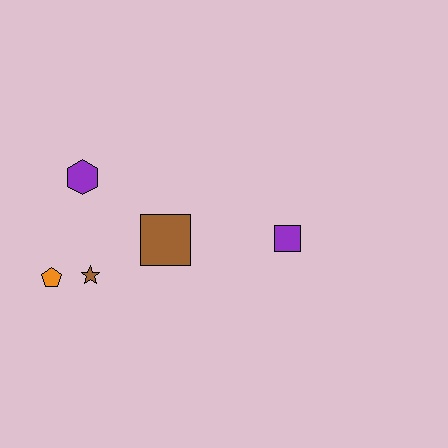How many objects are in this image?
There are 5 objects.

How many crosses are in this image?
There are no crosses.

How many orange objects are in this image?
There is 1 orange object.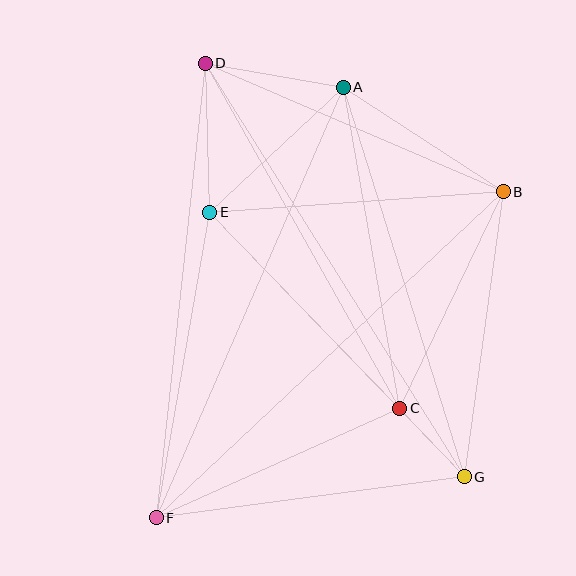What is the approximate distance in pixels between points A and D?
The distance between A and D is approximately 140 pixels.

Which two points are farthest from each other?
Points D and G are farthest from each other.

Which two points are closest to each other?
Points C and G are closest to each other.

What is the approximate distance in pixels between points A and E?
The distance between A and E is approximately 183 pixels.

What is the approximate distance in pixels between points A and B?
The distance between A and B is approximately 191 pixels.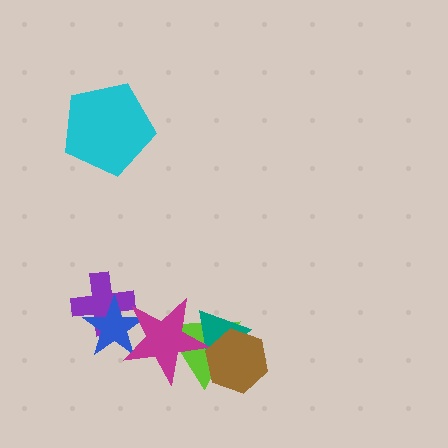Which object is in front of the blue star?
The magenta star is in front of the blue star.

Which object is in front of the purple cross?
The blue star is in front of the purple cross.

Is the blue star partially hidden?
Yes, it is partially covered by another shape.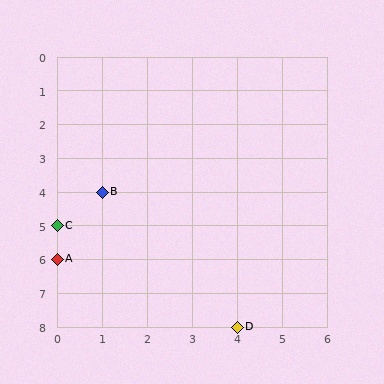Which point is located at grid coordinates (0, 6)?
Point A is at (0, 6).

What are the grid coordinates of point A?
Point A is at grid coordinates (0, 6).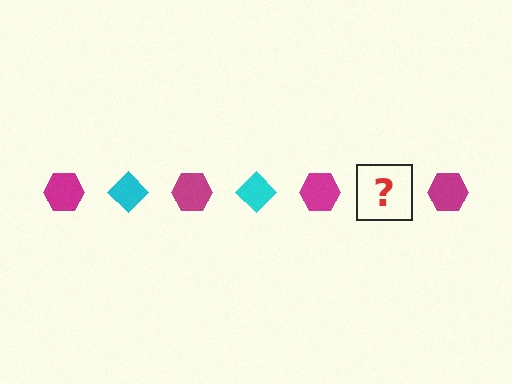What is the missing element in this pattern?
The missing element is a cyan diamond.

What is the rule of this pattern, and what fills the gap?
The rule is that the pattern alternates between magenta hexagon and cyan diamond. The gap should be filled with a cyan diamond.